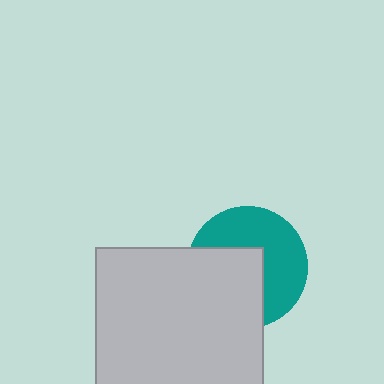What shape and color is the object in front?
The object in front is a light gray square.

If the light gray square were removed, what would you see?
You would see the complete teal circle.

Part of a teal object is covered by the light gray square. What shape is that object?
It is a circle.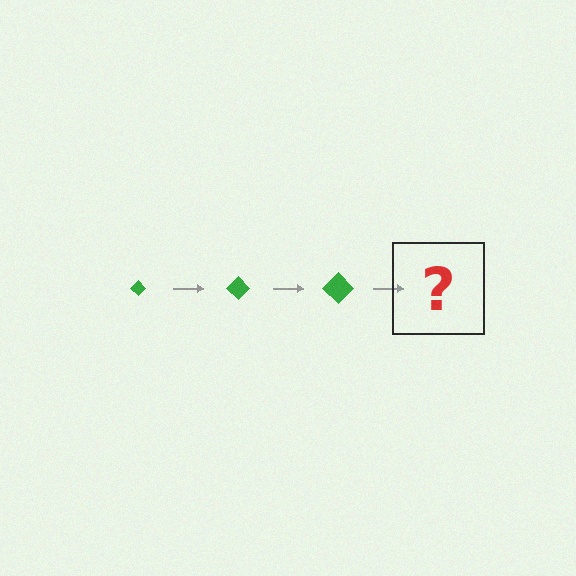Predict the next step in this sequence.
The next step is a green diamond, larger than the previous one.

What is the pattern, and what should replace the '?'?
The pattern is that the diamond gets progressively larger each step. The '?' should be a green diamond, larger than the previous one.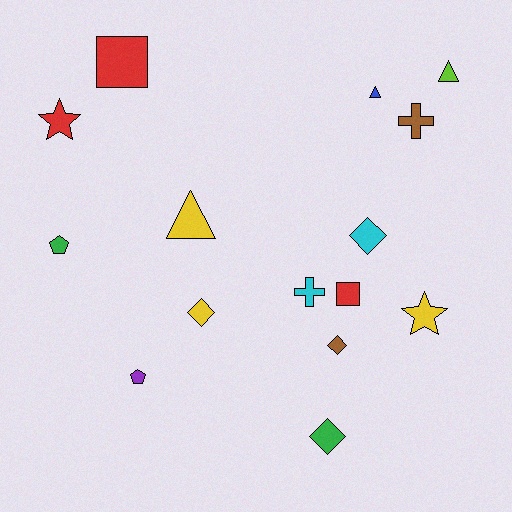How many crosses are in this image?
There are 2 crosses.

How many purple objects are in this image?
There is 1 purple object.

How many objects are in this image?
There are 15 objects.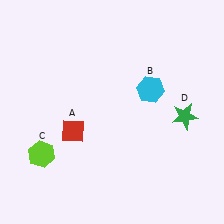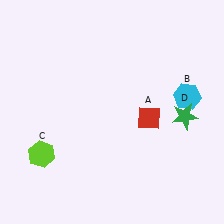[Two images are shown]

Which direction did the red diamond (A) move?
The red diamond (A) moved right.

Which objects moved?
The objects that moved are: the red diamond (A), the cyan hexagon (B).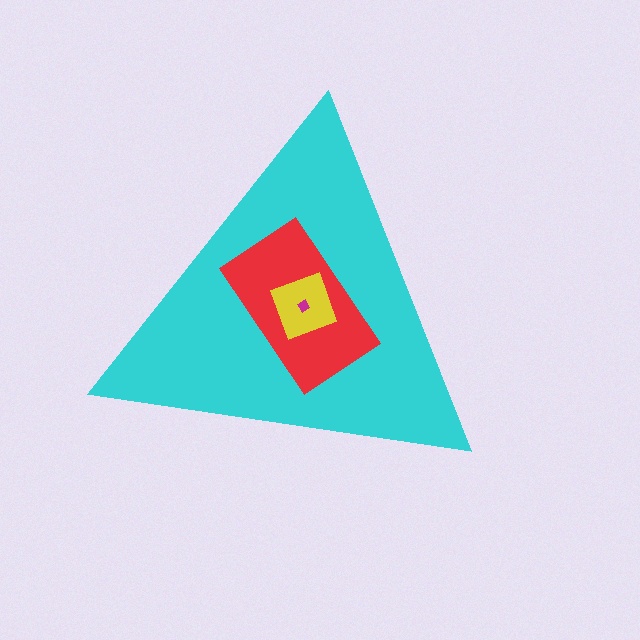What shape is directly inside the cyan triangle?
The red rectangle.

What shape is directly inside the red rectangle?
The yellow square.